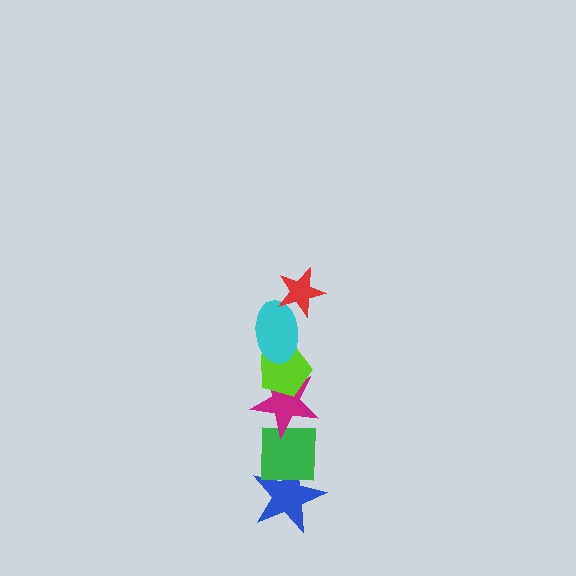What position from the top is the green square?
The green square is 5th from the top.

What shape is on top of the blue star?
The green square is on top of the blue star.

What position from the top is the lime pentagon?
The lime pentagon is 3rd from the top.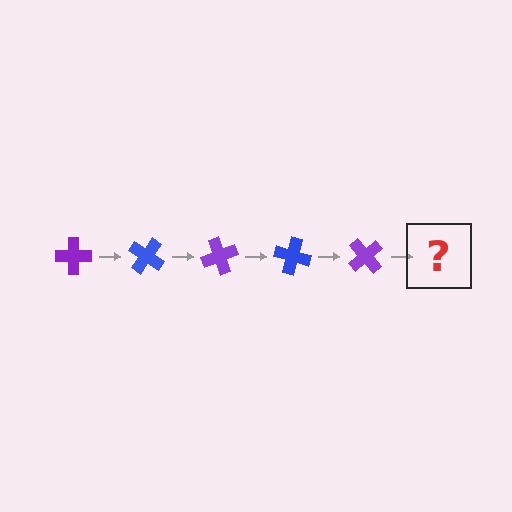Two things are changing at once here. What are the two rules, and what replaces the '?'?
The two rules are that it rotates 35 degrees each step and the color cycles through purple and blue. The '?' should be a blue cross, rotated 175 degrees from the start.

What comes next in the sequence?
The next element should be a blue cross, rotated 175 degrees from the start.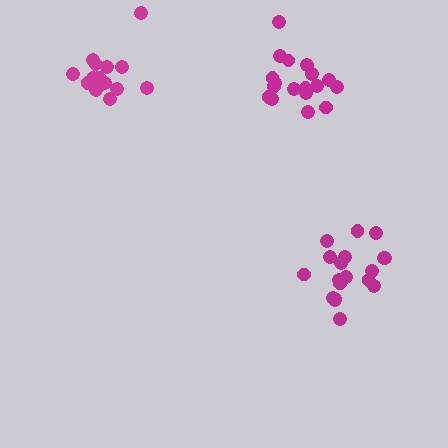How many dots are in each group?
Group 1: 18 dots, Group 2: 19 dots, Group 3: 15 dots (52 total).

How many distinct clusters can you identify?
There are 3 distinct clusters.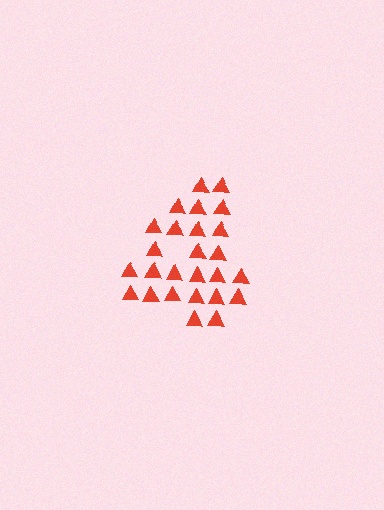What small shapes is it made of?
It is made of small triangles.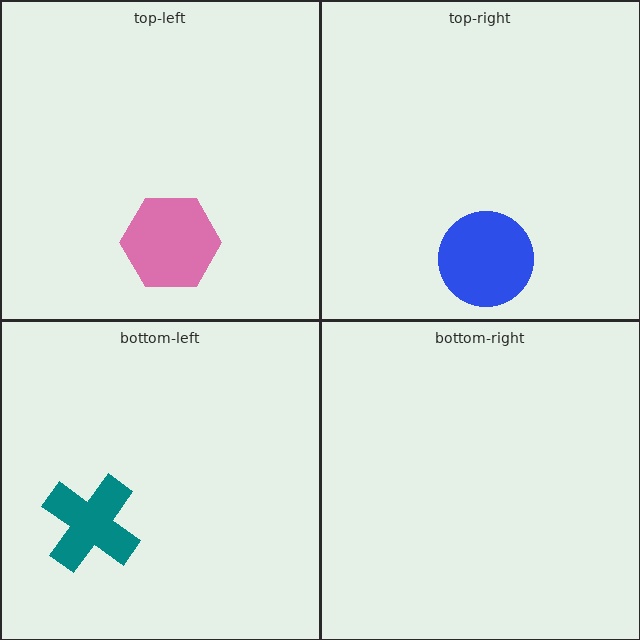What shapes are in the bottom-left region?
The teal cross.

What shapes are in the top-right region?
The blue circle.